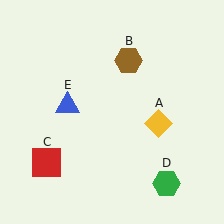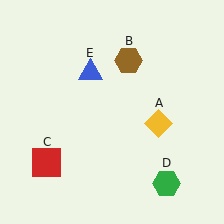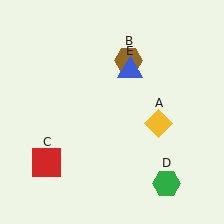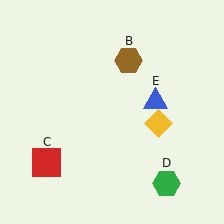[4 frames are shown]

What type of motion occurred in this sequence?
The blue triangle (object E) rotated clockwise around the center of the scene.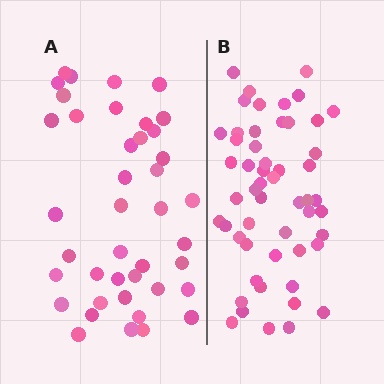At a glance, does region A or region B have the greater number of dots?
Region B (the right region) has more dots.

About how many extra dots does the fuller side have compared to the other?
Region B has roughly 12 or so more dots than region A.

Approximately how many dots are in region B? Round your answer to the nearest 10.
About 50 dots. (The exact count is 53, which rounds to 50.)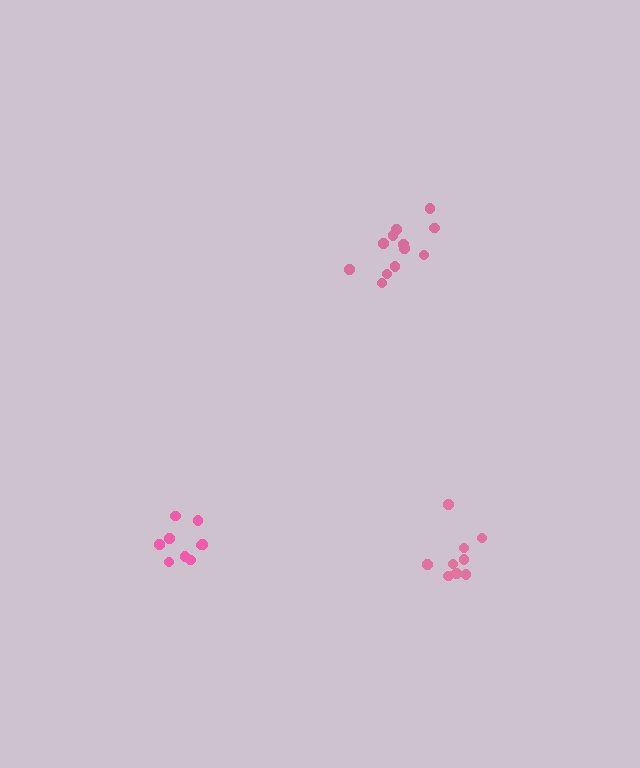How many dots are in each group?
Group 1: 9 dots, Group 2: 9 dots, Group 3: 12 dots (30 total).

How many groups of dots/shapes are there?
There are 3 groups.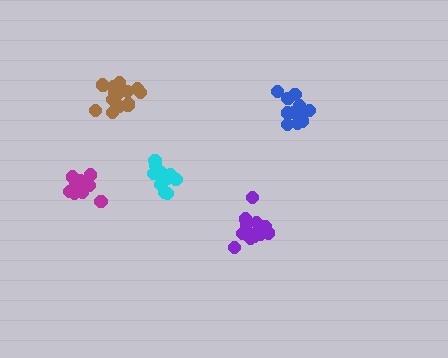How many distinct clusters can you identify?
There are 5 distinct clusters.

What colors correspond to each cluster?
The clusters are colored: magenta, purple, blue, brown, cyan.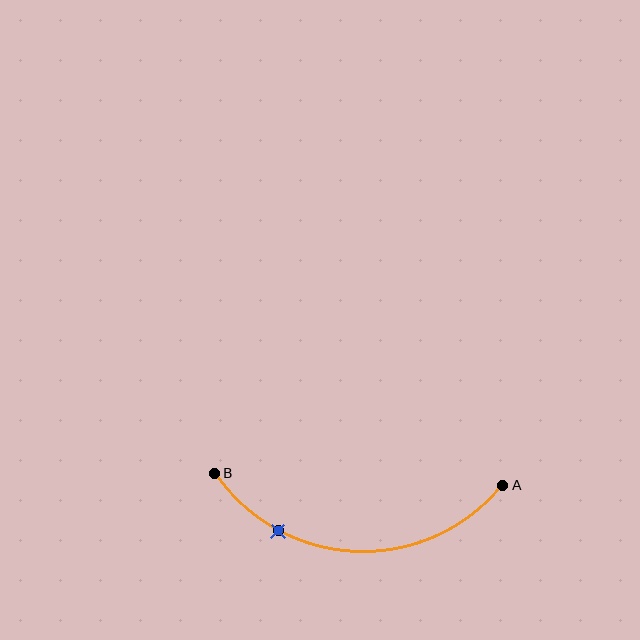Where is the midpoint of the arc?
The arc midpoint is the point on the curve farthest from the straight line joining A and B. It sits below that line.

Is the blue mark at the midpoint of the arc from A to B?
No. The blue mark lies on the arc but is closer to endpoint B. The arc midpoint would be at the point on the curve equidistant along the arc from both A and B.